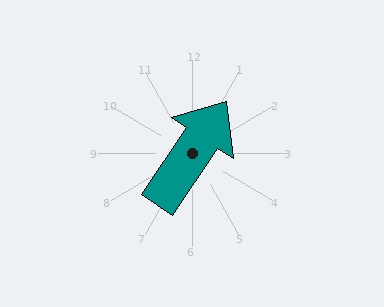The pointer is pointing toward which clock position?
Roughly 1 o'clock.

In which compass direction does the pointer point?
Northeast.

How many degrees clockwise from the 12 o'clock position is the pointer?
Approximately 34 degrees.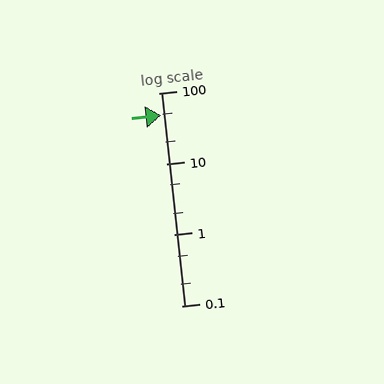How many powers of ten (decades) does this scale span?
The scale spans 3 decades, from 0.1 to 100.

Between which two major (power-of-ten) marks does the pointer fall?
The pointer is between 10 and 100.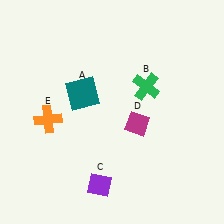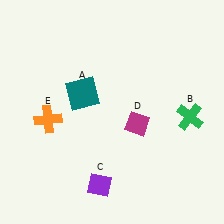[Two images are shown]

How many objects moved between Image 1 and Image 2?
1 object moved between the two images.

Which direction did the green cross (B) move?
The green cross (B) moved right.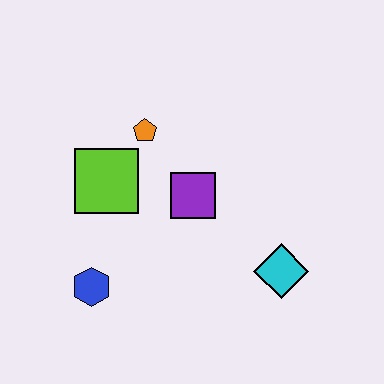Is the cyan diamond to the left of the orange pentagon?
No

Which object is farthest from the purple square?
The blue hexagon is farthest from the purple square.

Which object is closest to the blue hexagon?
The lime square is closest to the blue hexagon.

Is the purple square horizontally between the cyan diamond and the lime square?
Yes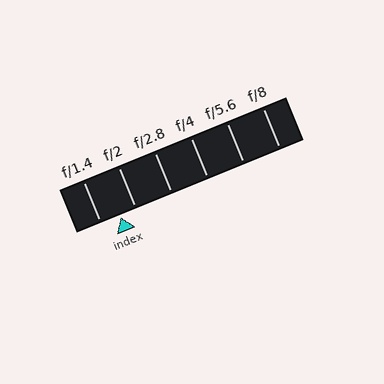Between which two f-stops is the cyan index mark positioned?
The index mark is between f/1.4 and f/2.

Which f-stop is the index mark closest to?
The index mark is closest to f/2.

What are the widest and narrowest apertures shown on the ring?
The widest aperture shown is f/1.4 and the narrowest is f/8.